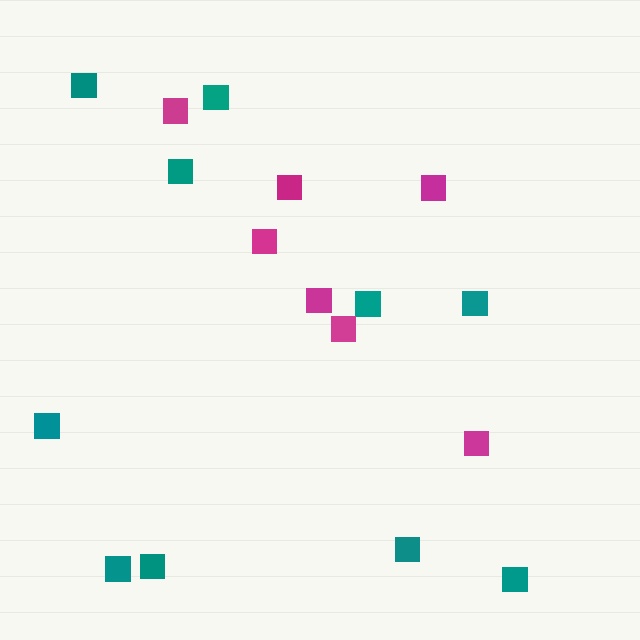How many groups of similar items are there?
There are 2 groups: one group of teal squares (10) and one group of magenta squares (7).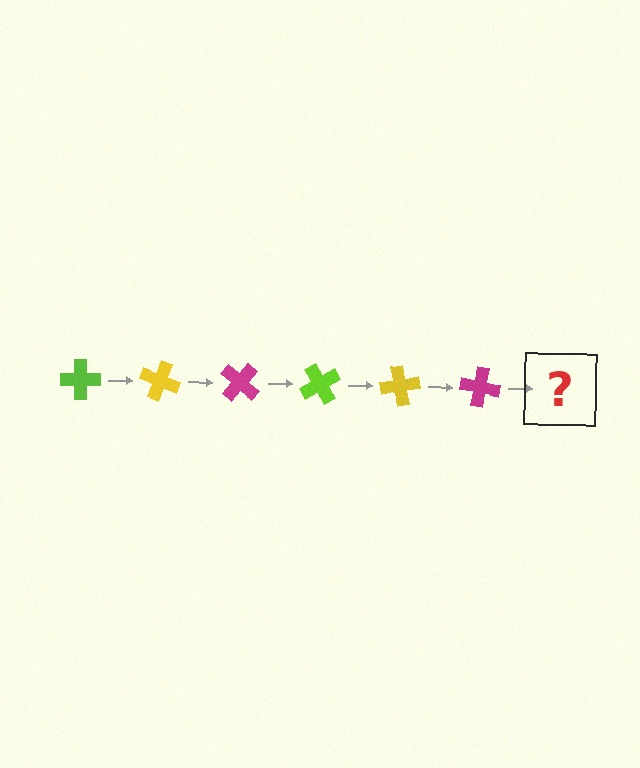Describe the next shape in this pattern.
It should be a lime cross, rotated 120 degrees from the start.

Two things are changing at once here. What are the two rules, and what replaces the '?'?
The two rules are that it rotates 20 degrees each step and the color cycles through lime, yellow, and magenta. The '?' should be a lime cross, rotated 120 degrees from the start.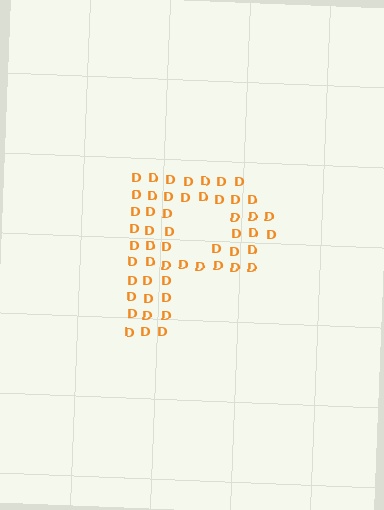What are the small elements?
The small elements are letter D's.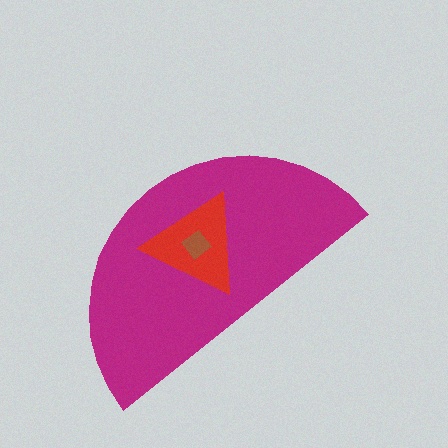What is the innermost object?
The brown diamond.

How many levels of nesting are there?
3.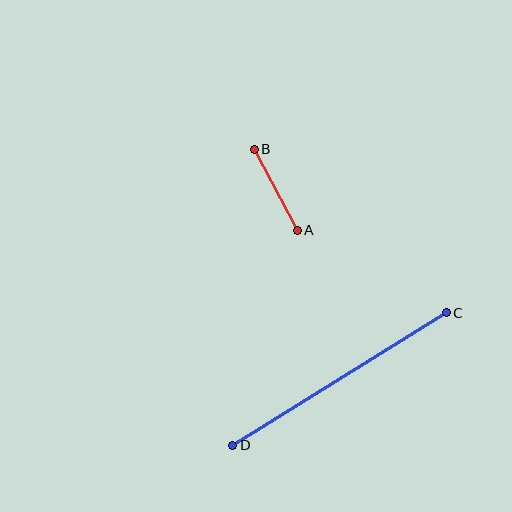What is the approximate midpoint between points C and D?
The midpoint is at approximately (339, 379) pixels.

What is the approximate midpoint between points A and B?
The midpoint is at approximately (276, 190) pixels.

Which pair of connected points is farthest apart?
Points C and D are farthest apart.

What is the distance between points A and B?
The distance is approximately 92 pixels.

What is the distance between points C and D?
The distance is approximately 251 pixels.